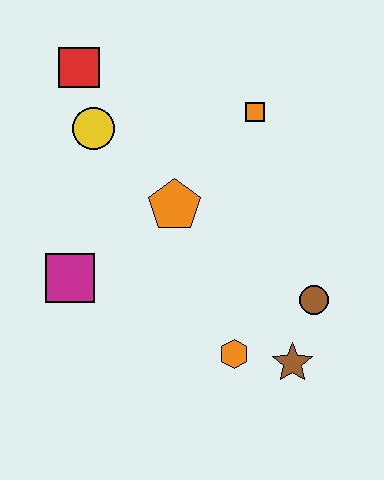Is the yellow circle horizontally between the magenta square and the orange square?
Yes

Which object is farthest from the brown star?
The red square is farthest from the brown star.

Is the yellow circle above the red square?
No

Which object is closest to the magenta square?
The orange pentagon is closest to the magenta square.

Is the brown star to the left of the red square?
No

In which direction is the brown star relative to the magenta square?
The brown star is to the right of the magenta square.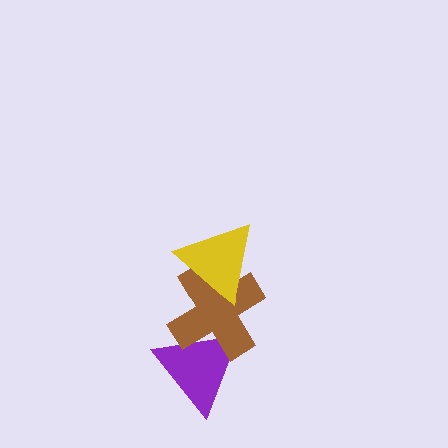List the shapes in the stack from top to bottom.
From top to bottom: the yellow triangle, the brown cross, the purple triangle.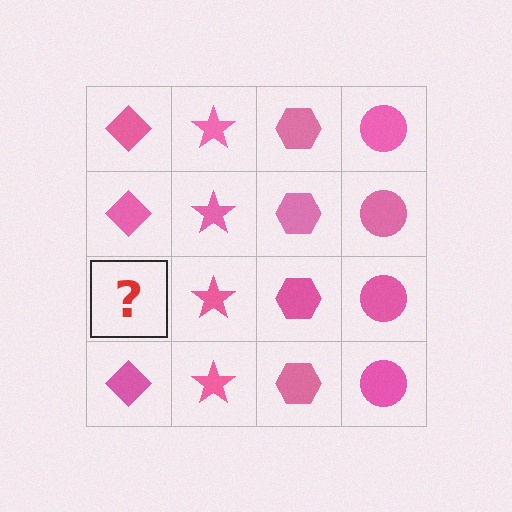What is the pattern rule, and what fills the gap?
The rule is that each column has a consistent shape. The gap should be filled with a pink diamond.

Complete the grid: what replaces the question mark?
The question mark should be replaced with a pink diamond.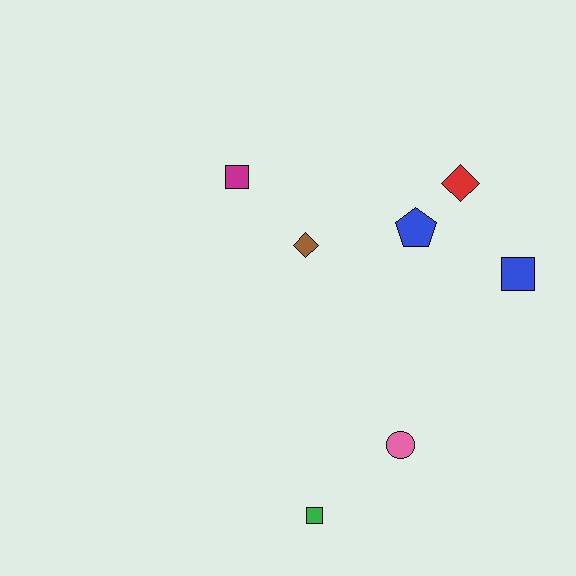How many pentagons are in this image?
There is 1 pentagon.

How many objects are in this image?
There are 7 objects.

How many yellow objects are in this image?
There are no yellow objects.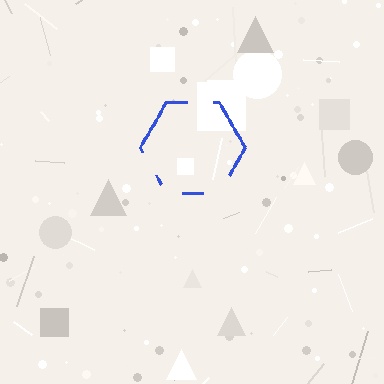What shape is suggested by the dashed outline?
The dashed outline suggests a hexagon.